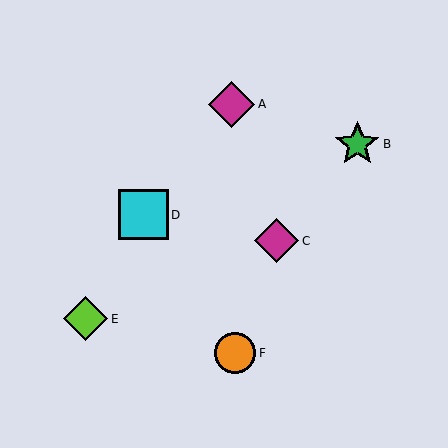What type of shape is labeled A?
Shape A is a magenta diamond.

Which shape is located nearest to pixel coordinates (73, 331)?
The lime diamond (labeled E) at (86, 319) is nearest to that location.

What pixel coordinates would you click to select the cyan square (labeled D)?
Click at (143, 215) to select the cyan square D.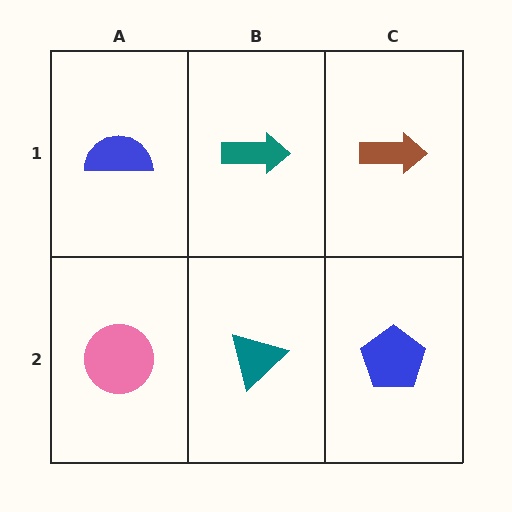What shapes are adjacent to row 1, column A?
A pink circle (row 2, column A), a teal arrow (row 1, column B).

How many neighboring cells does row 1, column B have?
3.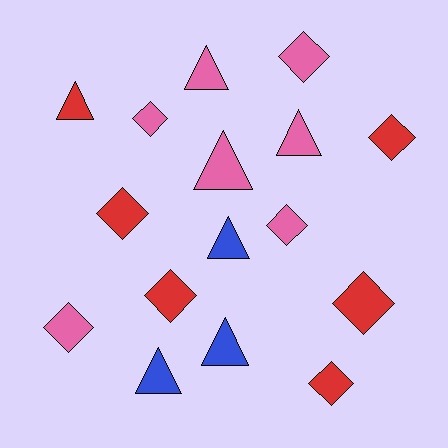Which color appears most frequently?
Pink, with 7 objects.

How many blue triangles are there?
There are 3 blue triangles.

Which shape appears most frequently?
Diamond, with 9 objects.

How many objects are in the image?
There are 16 objects.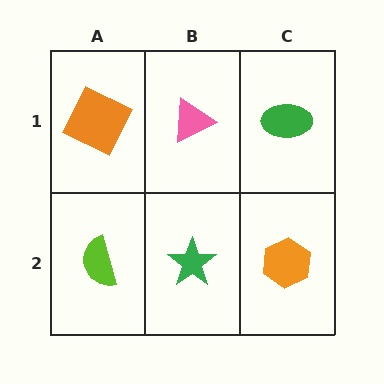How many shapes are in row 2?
3 shapes.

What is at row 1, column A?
An orange square.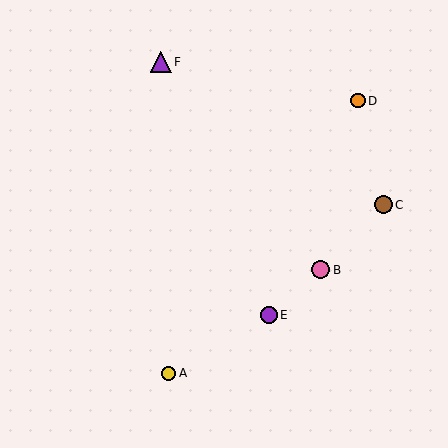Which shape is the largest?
The purple triangle (labeled F) is the largest.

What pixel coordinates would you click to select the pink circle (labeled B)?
Click at (321, 270) to select the pink circle B.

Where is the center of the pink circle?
The center of the pink circle is at (321, 270).